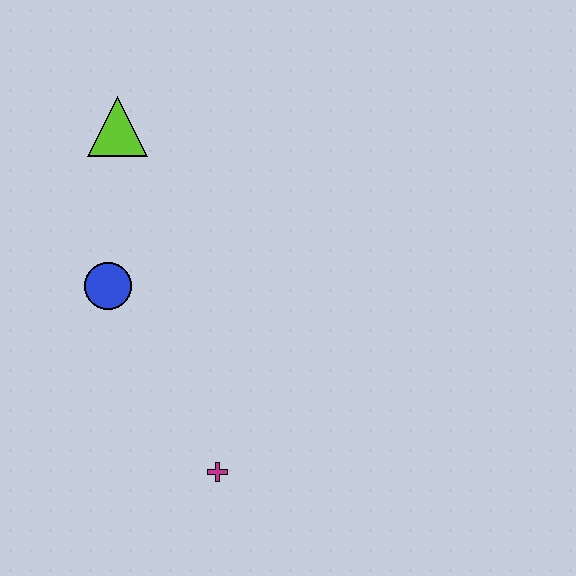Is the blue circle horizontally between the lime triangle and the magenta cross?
No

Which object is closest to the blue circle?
The lime triangle is closest to the blue circle.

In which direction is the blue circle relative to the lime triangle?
The blue circle is below the lime triangle.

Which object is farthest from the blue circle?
The magenta cross is farthest from the blue circle.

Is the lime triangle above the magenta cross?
Yes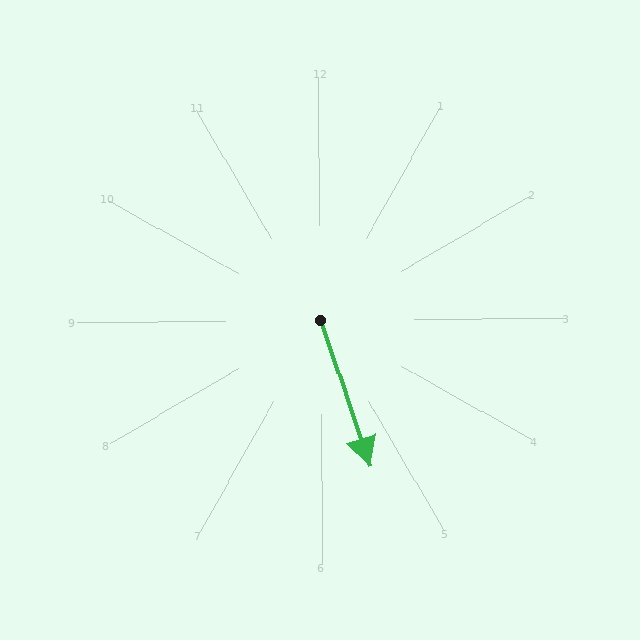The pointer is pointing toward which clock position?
Roughly 5 o'clock.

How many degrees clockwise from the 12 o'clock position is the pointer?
Approximately 161 degrees.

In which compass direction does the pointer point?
South.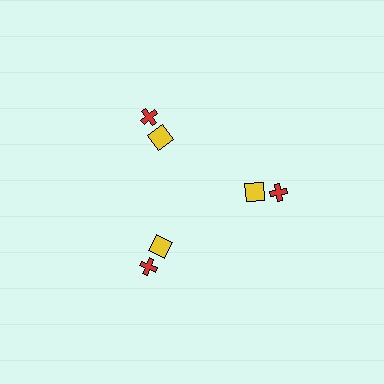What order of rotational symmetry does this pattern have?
This pattern has 3-fold rotational symmetry.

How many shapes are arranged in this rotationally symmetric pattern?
There are 6 shapes, arranged in 3 groups of 2.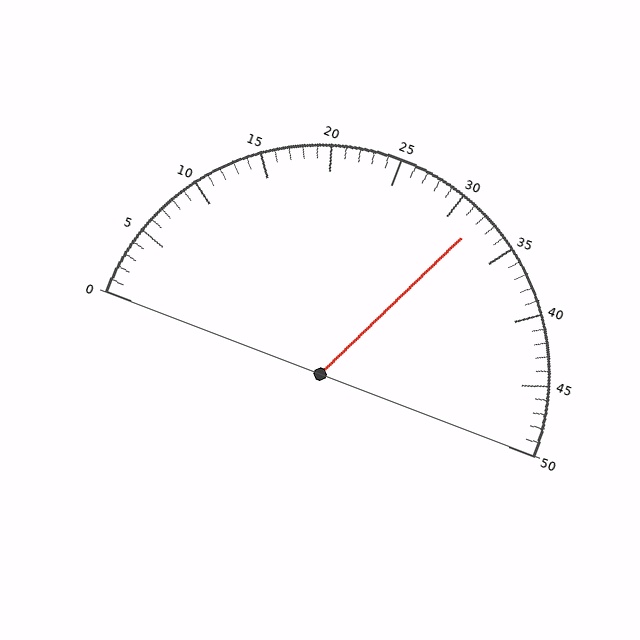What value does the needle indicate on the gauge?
The needle indicates approximately 32.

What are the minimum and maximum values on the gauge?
The gauge ranges from 0 to 50.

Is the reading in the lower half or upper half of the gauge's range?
The reading is in the upper half of the range (0 to 50).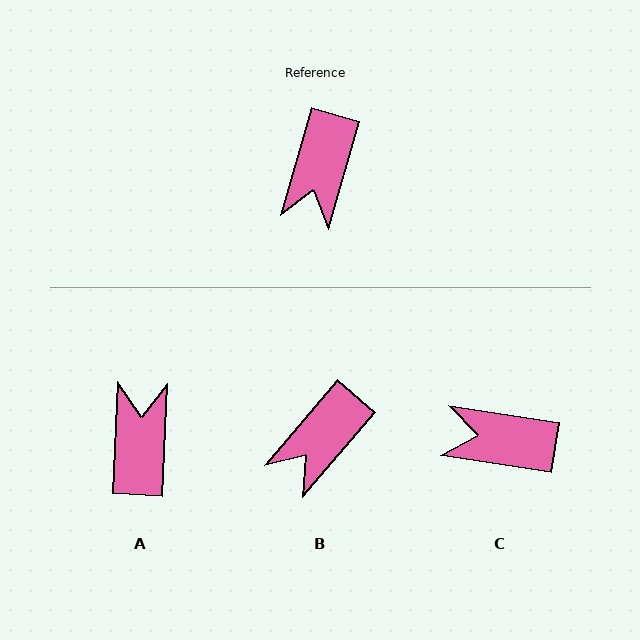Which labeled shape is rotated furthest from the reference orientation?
A, about 167 degrees away.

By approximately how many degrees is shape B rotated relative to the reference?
Approximately 24 degrees clockwise.